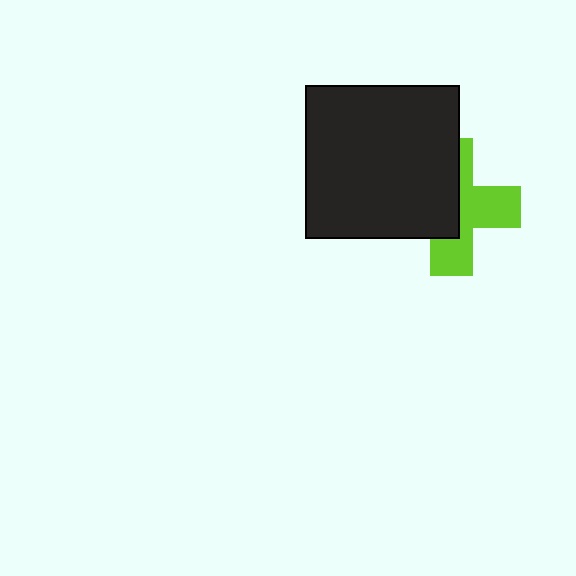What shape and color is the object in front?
The object in front is a black rectangle.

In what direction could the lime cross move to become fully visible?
The lime cross could move right. That would shift it out from behind the black rectangle entirely.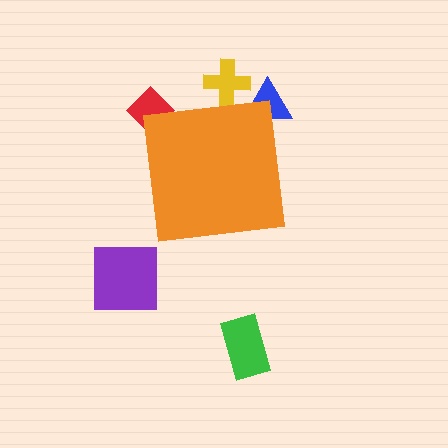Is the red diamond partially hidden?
Yes, the red diamond is partially hidden behind the orange square.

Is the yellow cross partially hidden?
Yes, the yellow cross is partially hidden behind the orange square.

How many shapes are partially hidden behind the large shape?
3 shapes are partially hidden.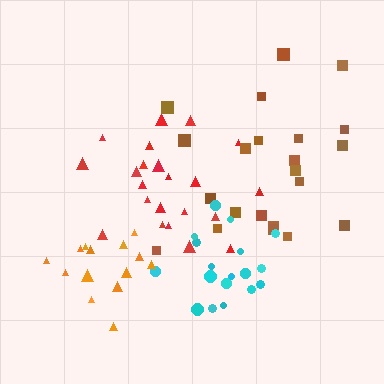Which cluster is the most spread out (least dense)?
Brown.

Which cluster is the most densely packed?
Cyan.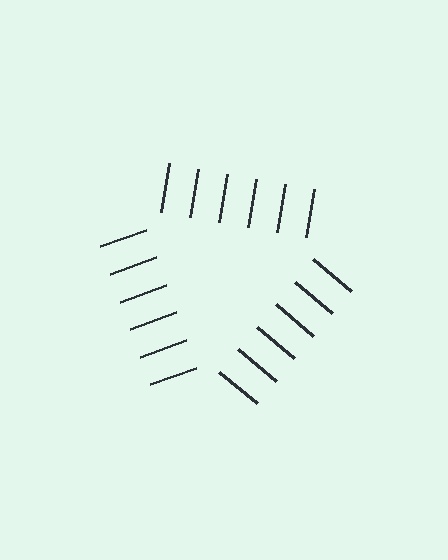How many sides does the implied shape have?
3 sides — the line-ends trace a triangle.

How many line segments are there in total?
18 — 6 along each of the 3 edges.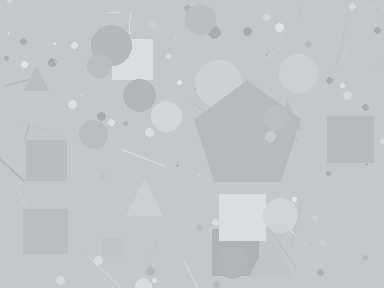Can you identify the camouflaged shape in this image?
The camouflaged shape is a pentagon.